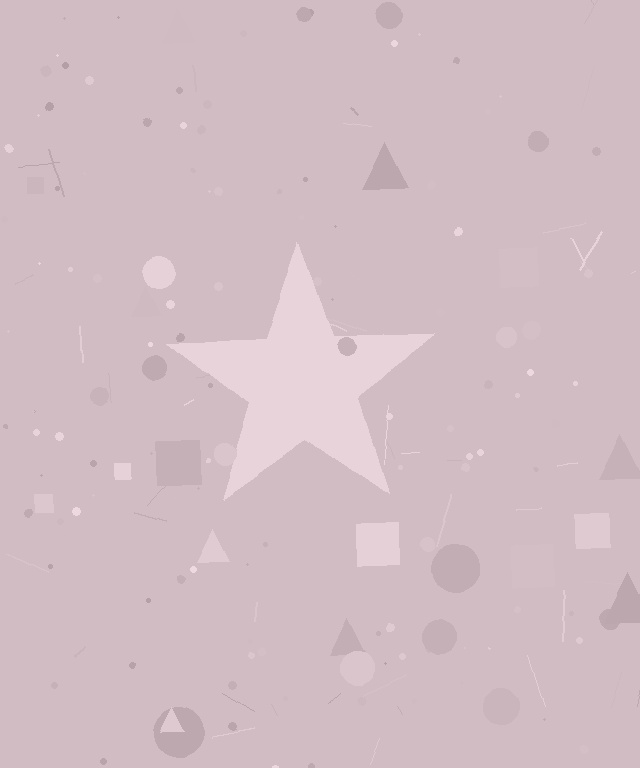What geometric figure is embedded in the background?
A star is embedded in the background.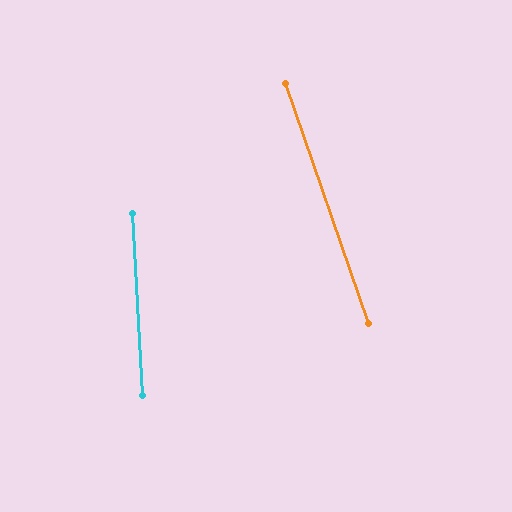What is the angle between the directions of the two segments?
Approximately 16 degrees.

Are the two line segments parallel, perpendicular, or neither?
Neither parallel nor perpendicular — they differ by about 16°.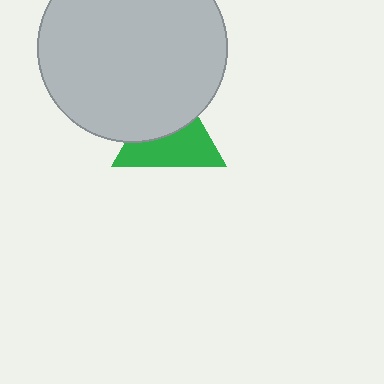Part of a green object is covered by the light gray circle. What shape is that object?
It is a triangle.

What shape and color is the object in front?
The object in front is a light gray circle.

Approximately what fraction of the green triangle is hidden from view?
Roughly 45% of the green triangle is hidden behind the light gray circle.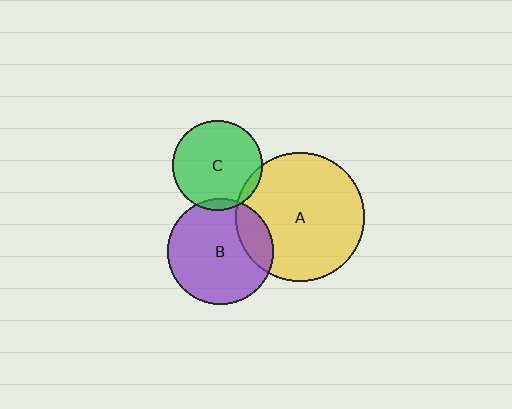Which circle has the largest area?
Circle A (yellow).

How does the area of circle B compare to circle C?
Approximately 1.4 times.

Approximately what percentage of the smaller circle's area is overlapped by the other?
Approximately 20%.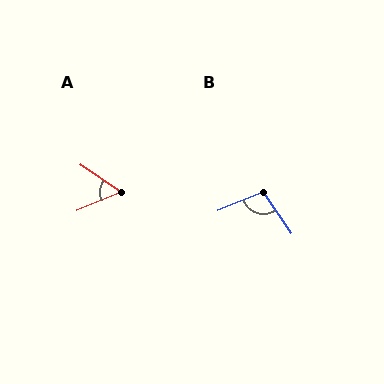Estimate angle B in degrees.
Approximately 103 degrees.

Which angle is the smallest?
A, at approximately 57 degrees.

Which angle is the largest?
B, at approximately 103 degrees.